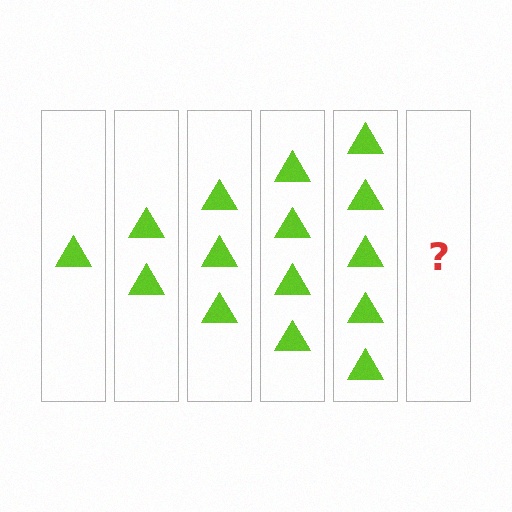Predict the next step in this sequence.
The next step is 6 triangles.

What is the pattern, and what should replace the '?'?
The pattern is that each step adds one more triangle. The '?' should be 6 triangles.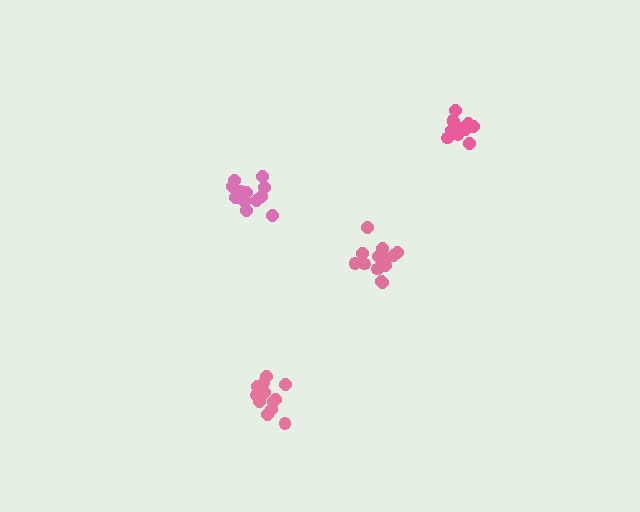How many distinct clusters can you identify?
There are 4 distinct clusters.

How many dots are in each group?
Group 1: 12 dots, Group 2: 14 dots, Group 3: 12 dots, Group 4: 12 dots (50 total).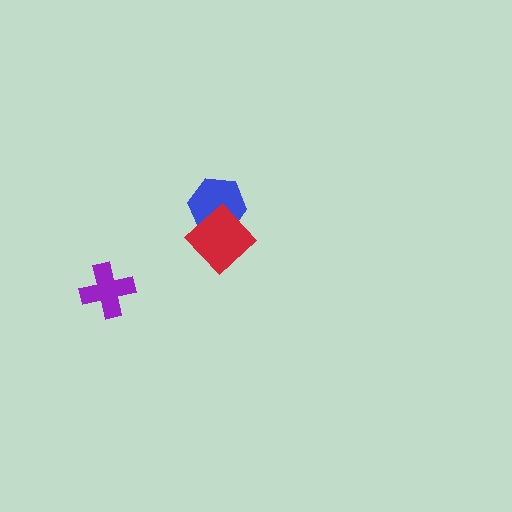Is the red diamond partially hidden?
No, no other shape covers it.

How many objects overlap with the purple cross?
0 objects overlap with the purple cross.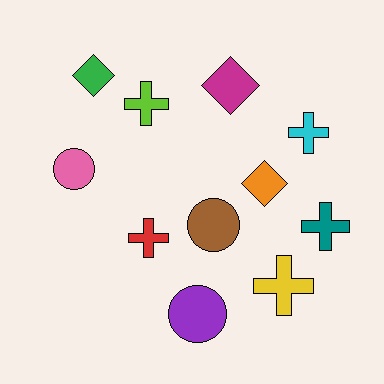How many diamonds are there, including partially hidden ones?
There are 3 diamonds.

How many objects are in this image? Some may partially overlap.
There are 11 objects.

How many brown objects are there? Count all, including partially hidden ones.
There is 1 brown object.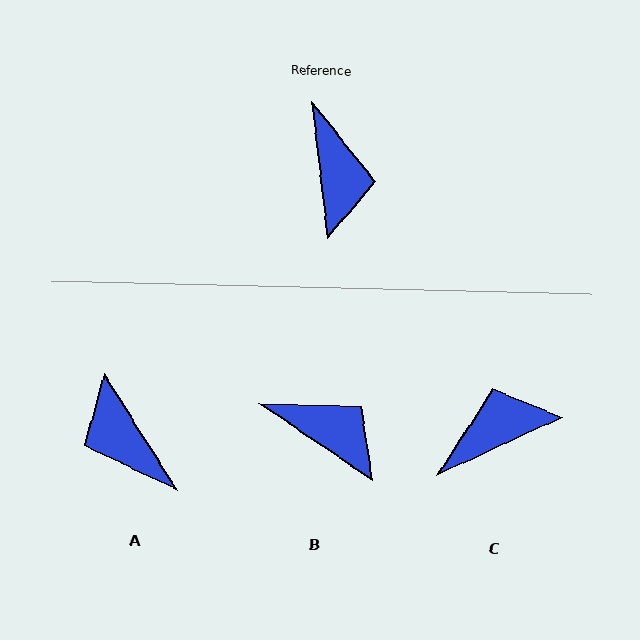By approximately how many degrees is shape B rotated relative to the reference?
Approximately 50 degrees counter-clockwise.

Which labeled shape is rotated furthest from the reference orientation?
A, about 154 degrees away.